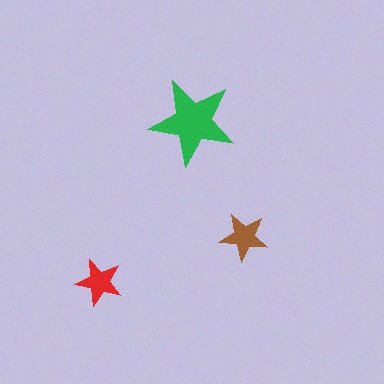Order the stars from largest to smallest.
the green one, the brown one, the red one.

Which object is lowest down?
The red star is bottommost.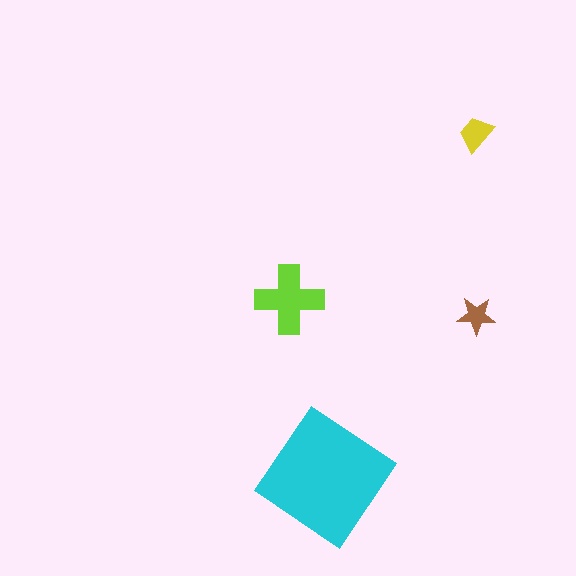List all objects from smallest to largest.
The brown star, the yellow trapezoid, the lime cross, the cyan diamond.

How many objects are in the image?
There are 4 objects in the image.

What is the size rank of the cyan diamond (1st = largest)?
1st.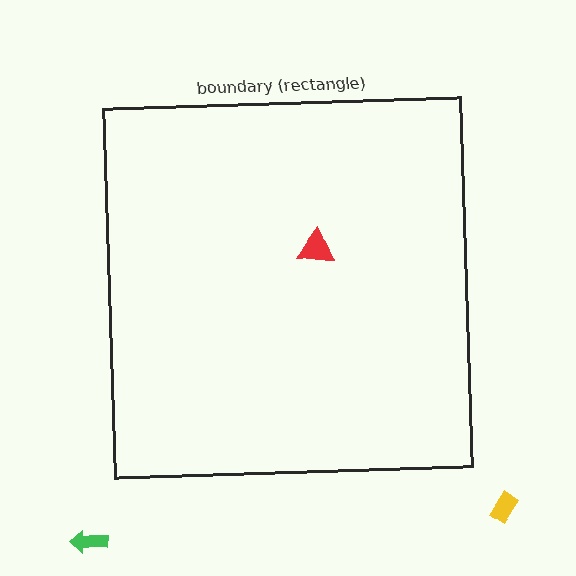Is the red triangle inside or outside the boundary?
Inside.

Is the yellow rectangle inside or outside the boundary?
Outside.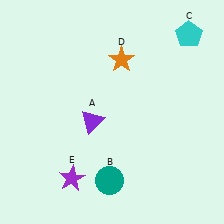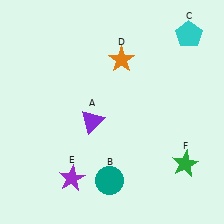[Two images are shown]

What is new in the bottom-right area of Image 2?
A green star (F) was added in the bottom-right area of Image 2.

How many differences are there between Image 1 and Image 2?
There is 1 difference between the two images.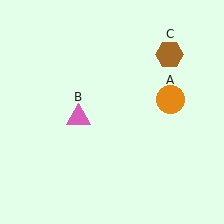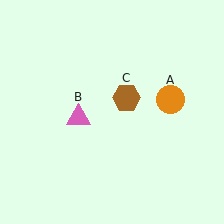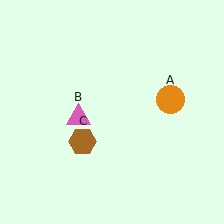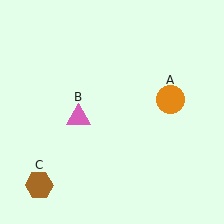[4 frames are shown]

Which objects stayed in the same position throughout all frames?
Orange circle (object A) and pink triangle (object B) remained stationary.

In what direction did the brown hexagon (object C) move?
The brown hexagon (object C) moved down and to the left.